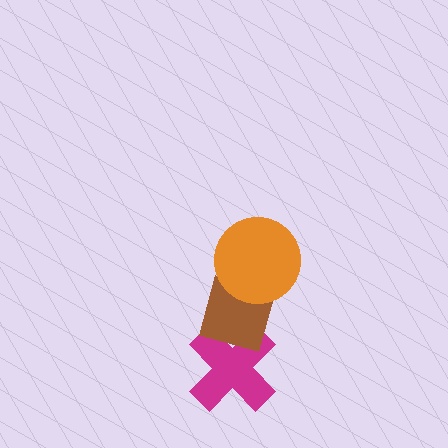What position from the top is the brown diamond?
The brown diamond is 2nd from the top.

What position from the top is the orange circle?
The orange circle is 1st from the top.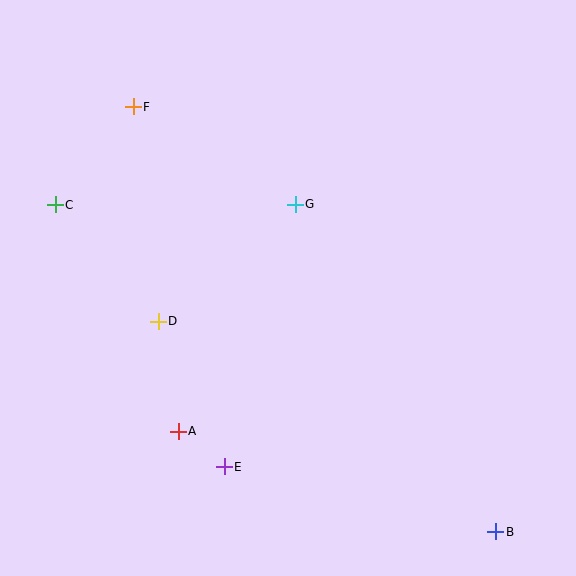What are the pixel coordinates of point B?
Point B is at (496, 532).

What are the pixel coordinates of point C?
Point C is at (55, 205).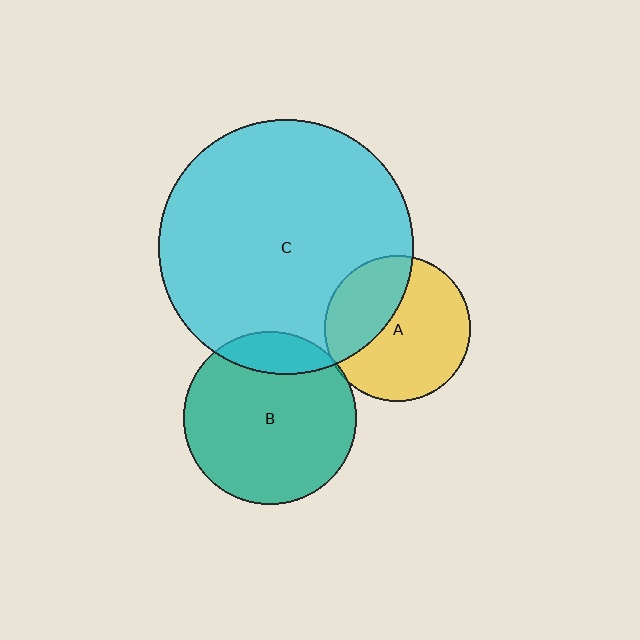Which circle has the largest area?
Circle C (cyan).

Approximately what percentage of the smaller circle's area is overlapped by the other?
Approximately 5%.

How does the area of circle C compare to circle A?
Approximately 3.0 times.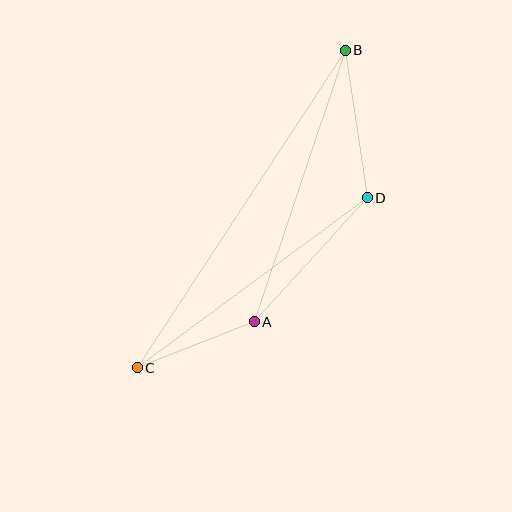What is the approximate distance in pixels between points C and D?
The distance between C and D is approximately 286 pixels.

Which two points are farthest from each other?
Points B and C are farthest from each other.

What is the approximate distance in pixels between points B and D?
The distance between B and D is approximately 149 pixels.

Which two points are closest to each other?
Points A and C are closest to each other.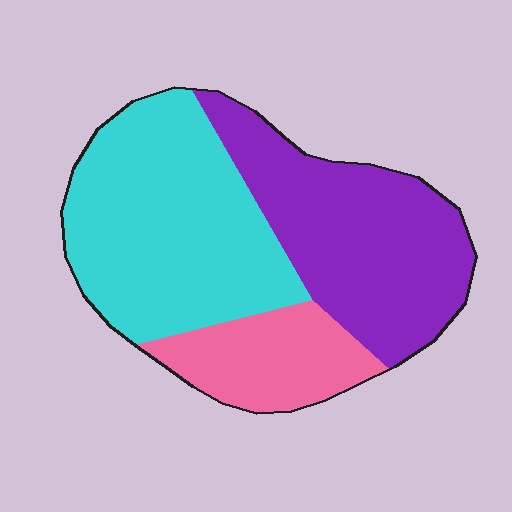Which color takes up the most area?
Cyan, at roughly 45%.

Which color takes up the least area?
Pink, at roughly 20%.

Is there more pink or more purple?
Purple.